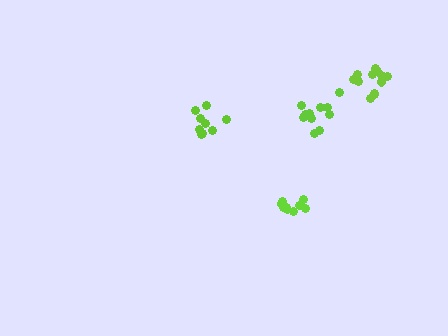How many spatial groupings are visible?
There are 4 spatial groupings.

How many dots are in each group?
Group 1: 9 dots, Group 2: 12 dots, Group 3: 11 dots, Group 4: 9 dots (41 total).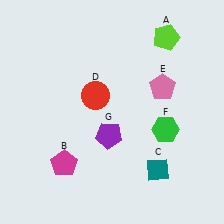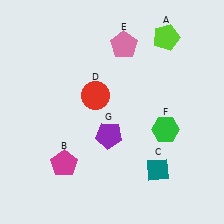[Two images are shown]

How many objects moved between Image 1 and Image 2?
1 object moved between the two images.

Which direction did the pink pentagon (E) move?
The pink pentagon (E) moved up.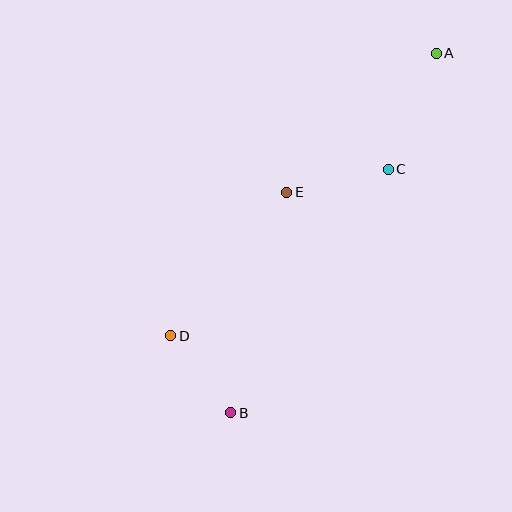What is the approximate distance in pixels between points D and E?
The distance between D and E is approximately 185 pixels.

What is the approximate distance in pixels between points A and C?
The distance between A and C is approximately 126 pixels.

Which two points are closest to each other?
Points B and D are closest to each other.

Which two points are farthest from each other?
Points A and B are farthest from each other.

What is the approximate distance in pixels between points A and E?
The distance between A and E is approximately 204 pixels.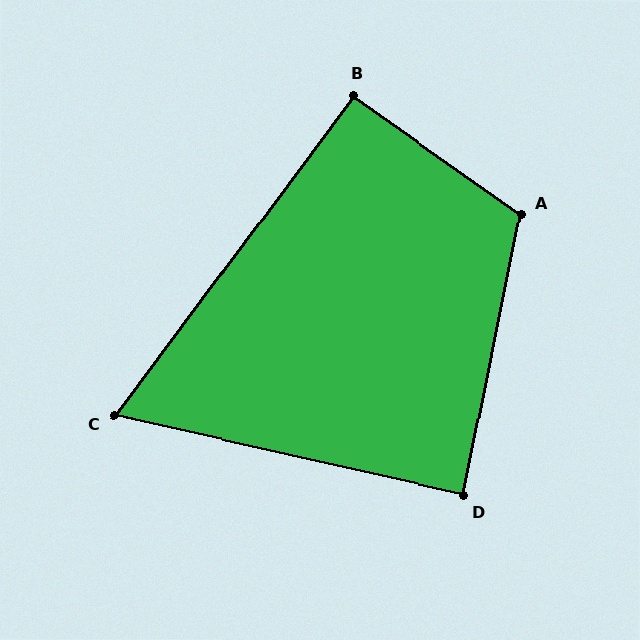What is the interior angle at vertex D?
Approximately 88 degrees (approximately right).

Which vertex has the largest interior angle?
A, at approximately 114 degrees.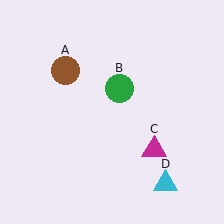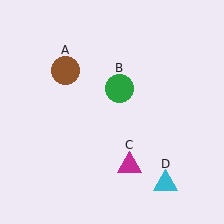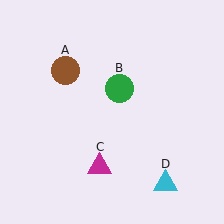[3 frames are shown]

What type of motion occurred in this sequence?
The magenta triangle (object C) rotated clockwise around the center of the scene.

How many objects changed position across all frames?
1 object changed position: magenta triangle (object C).